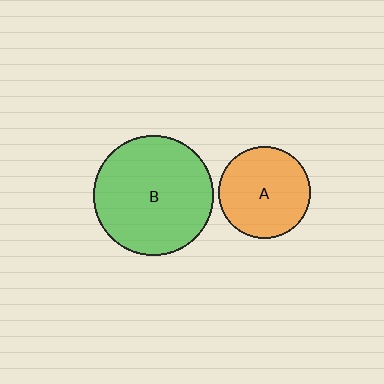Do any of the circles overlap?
No, none of the circles overlap.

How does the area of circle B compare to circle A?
Approximately 1.7 times.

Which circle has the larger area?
Circle B (green).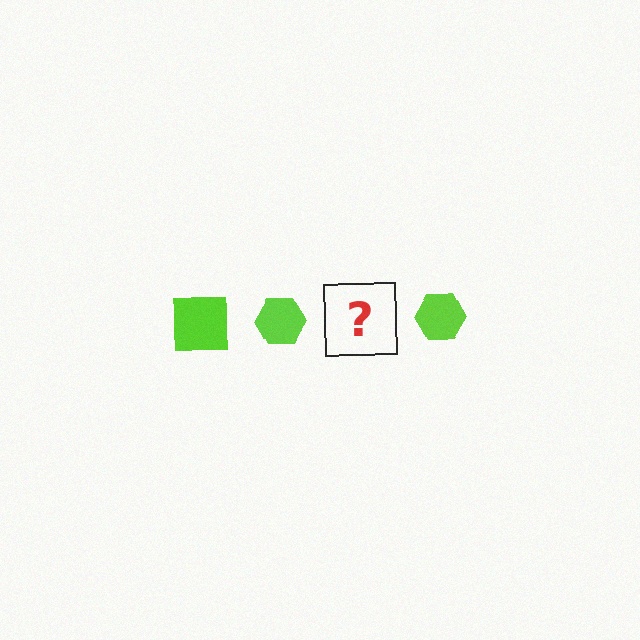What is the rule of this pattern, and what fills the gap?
The rule is that the pattern cycles through square, hexagon shapes in lime. The gap should be filled with a lime square.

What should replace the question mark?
The question mark should be replaced with a lime square.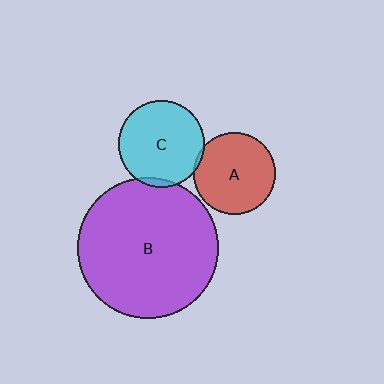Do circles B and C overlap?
Yes.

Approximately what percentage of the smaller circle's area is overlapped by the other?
Approximately 5%.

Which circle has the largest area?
Circle B (purple).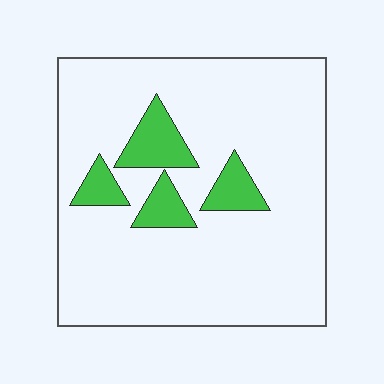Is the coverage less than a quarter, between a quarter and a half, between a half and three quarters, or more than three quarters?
Less than a quarter.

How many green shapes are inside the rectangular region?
4.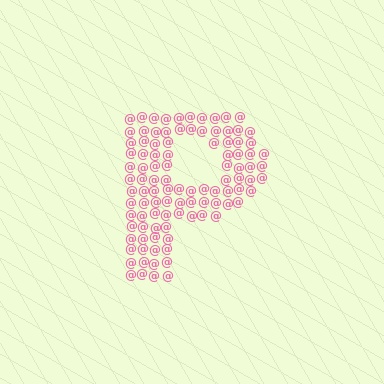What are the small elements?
The small elements are at signs.